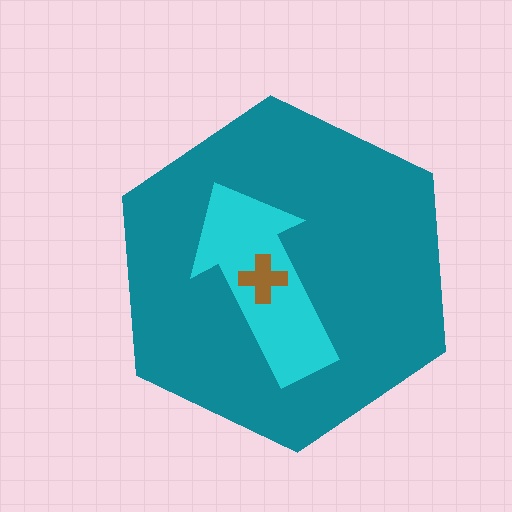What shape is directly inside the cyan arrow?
The brown cross.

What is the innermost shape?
The brown cross.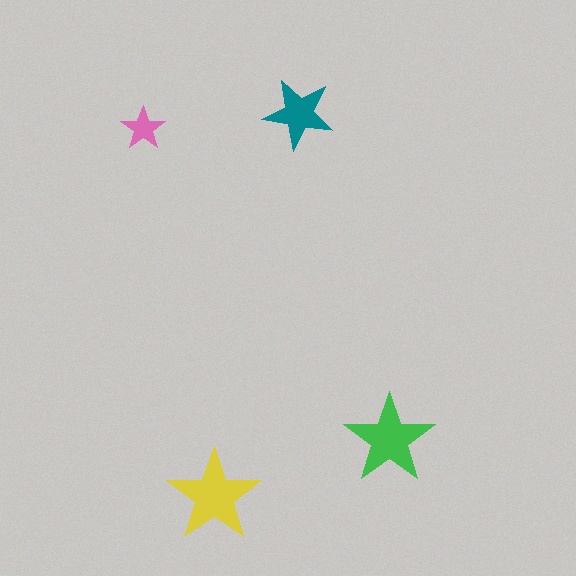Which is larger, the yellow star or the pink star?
The yellow one.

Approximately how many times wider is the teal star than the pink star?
About 1.5 times wider.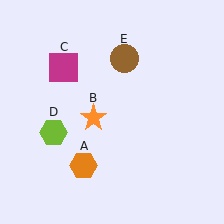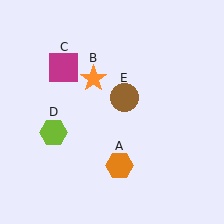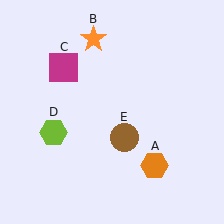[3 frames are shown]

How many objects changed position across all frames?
3 objects changed position: orange hexagon (object A), orange star (object B), brown circle (object E).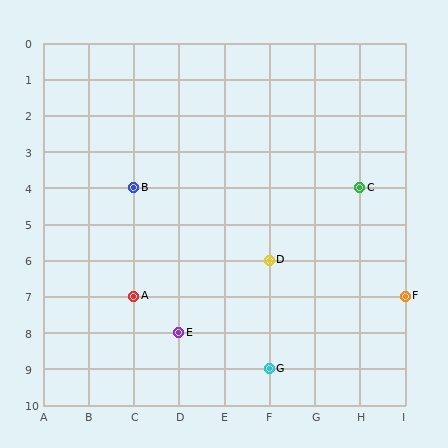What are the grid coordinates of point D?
Point D is at grid coordinates (F, 6).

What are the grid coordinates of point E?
Point E is at grid coordinates (D, 8).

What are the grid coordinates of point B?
Point B is at grid coordinates (C, 4).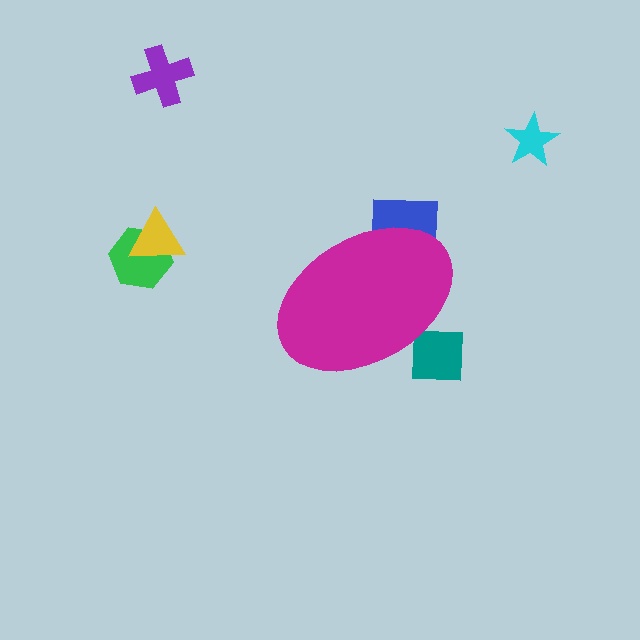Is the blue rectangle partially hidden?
Yes, the blue rectangle is partially hidden behind the magenta ellipse.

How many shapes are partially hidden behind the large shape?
2 shapes are partially hidden.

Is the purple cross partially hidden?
No, the purple cross is fully visible.